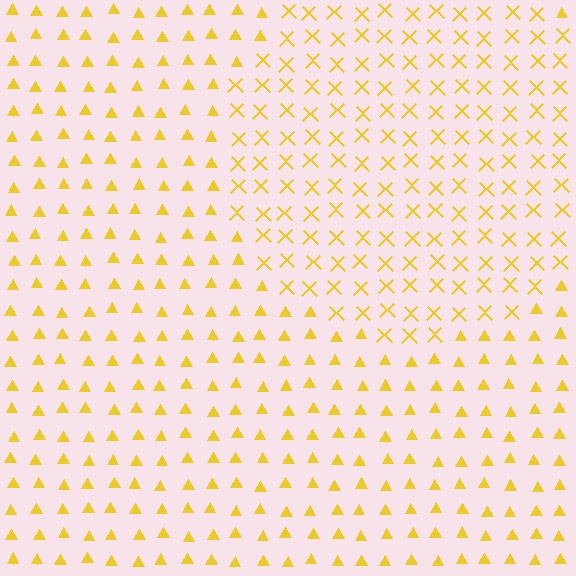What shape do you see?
I see a circle.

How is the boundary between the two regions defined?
The boundary is defined by a change in element shape: X marks inside vs. triangles outside. All elements share the same color and spacing.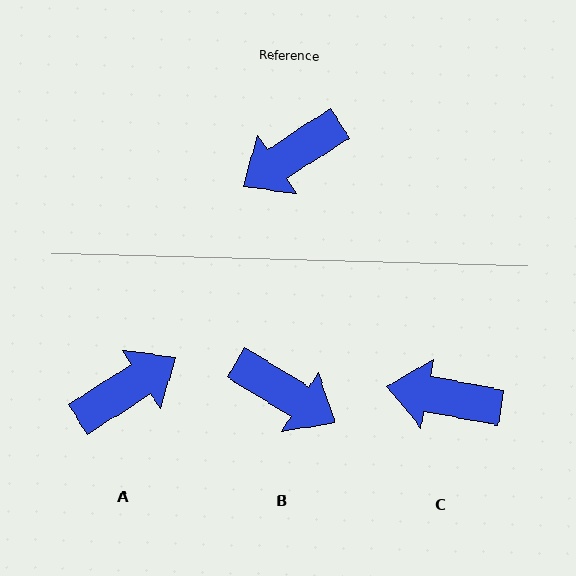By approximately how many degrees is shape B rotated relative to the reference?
Approximately 115 degrees counter-clockwise.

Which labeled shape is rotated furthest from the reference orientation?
A, about 179 degrees away.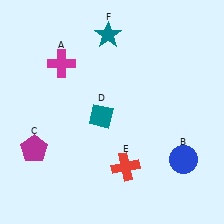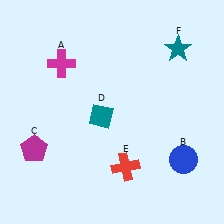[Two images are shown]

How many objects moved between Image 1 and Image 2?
1 object moved between the two images.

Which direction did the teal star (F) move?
The teal star (F) moved right.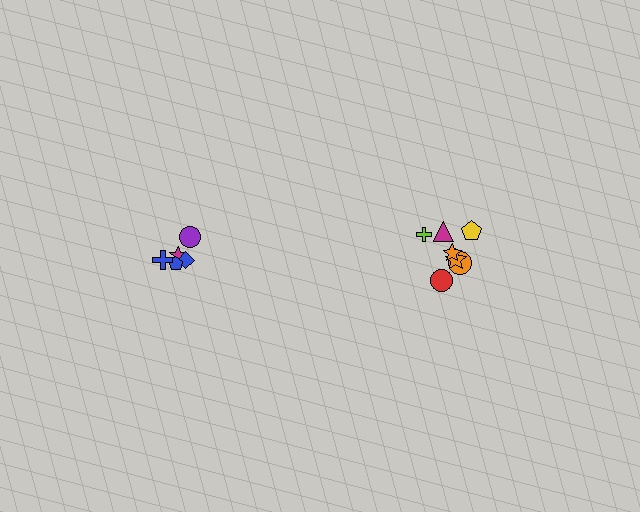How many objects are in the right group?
There are 7 objects.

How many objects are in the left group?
There are 5 objects.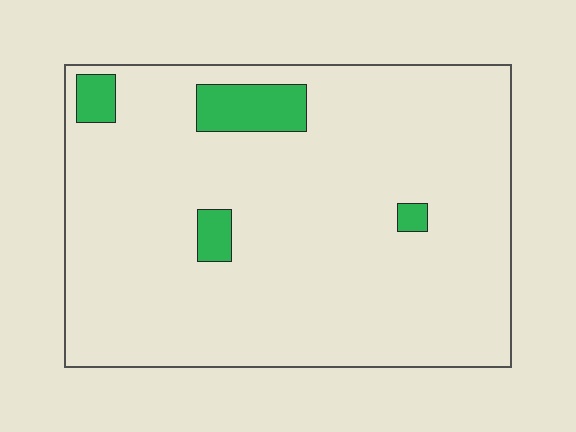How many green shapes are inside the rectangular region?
4.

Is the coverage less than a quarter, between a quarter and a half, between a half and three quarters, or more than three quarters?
Less than a quarter.